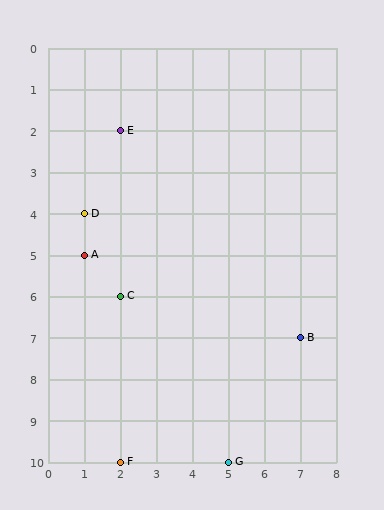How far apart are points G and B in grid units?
Points G and B are 2 columns and 3 rows apart (about 3.6 grid units diagonally).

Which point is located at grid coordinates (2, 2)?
Point E is at (2, 2).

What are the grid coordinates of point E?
Point E is at grid coordinates (2, 2).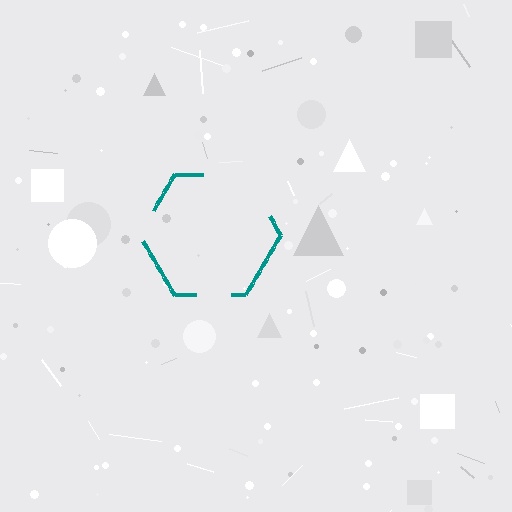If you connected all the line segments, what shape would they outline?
They would outline a hexagon.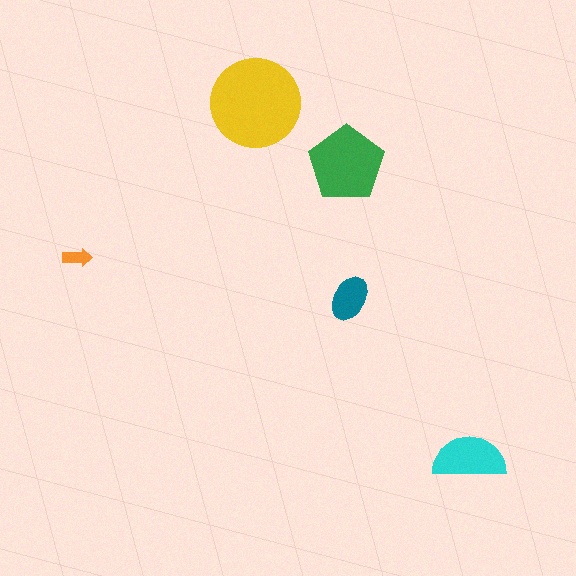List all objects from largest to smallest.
The yellow circle, the green pentagon, the cyan semicircle, the teal ellipse, the orange arrow.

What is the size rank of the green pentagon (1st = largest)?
2nd.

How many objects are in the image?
There are 5 objects in the image.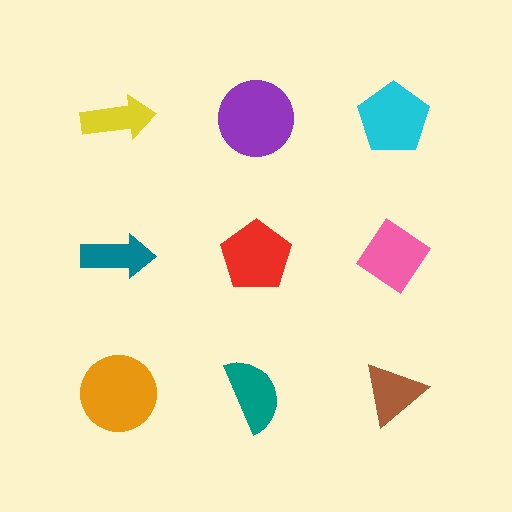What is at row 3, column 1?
An orange circle.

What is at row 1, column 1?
A yellow arrow.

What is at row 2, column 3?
A pink diamond.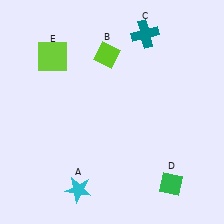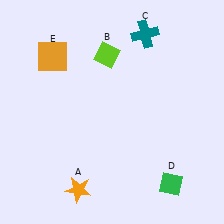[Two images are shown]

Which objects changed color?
A changed from cyan to orange. E changed from lime to orange.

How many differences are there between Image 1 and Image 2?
There are 2 differences between the two images.